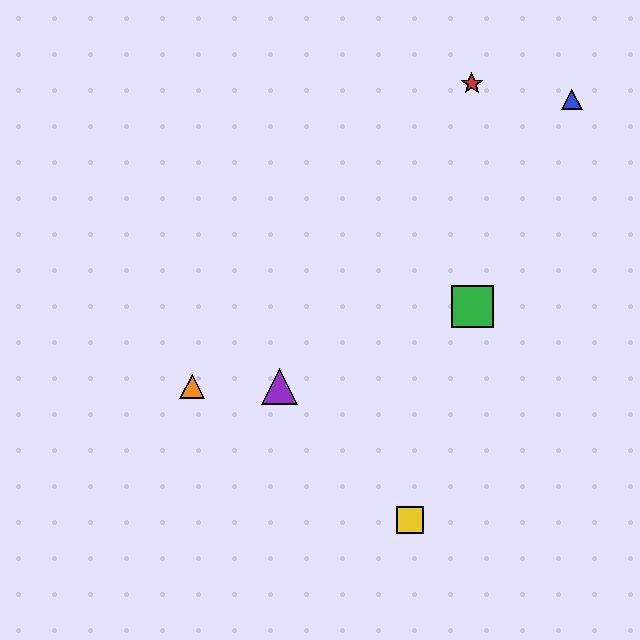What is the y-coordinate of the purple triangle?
The purple triangle is at y≈386.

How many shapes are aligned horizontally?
2 shapes (the purple triangle, the orange triangle) are aligned horizontally.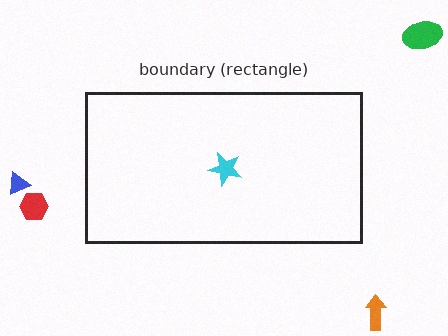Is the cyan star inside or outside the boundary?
Inside.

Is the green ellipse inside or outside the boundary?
Outside.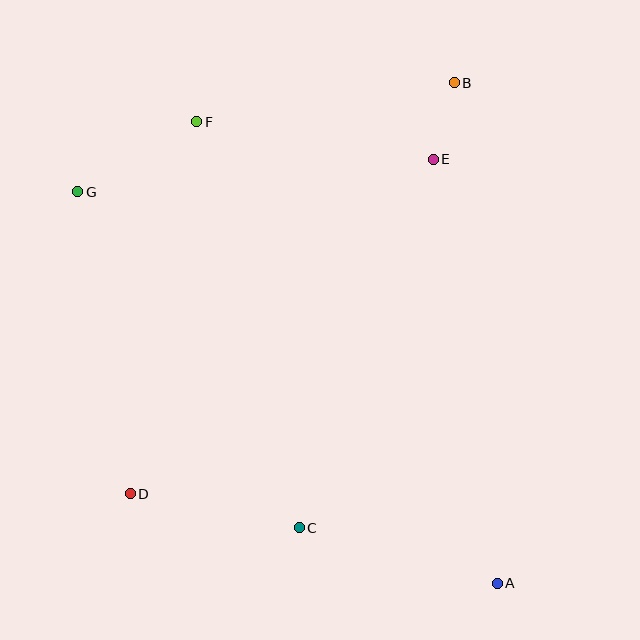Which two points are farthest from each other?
Points A and G are farthest from each other.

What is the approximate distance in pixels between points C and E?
The distance between C and E is approximately 392 pixels.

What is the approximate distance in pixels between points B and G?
The distance between B and G is approximately 392 pixels.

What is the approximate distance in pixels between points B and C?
The distance between B and C is approximately 472 pixels.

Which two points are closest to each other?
Points B and E are closest to each other.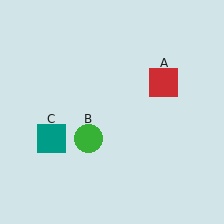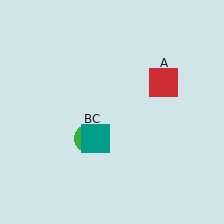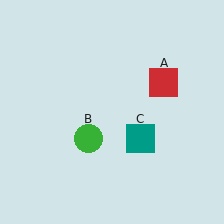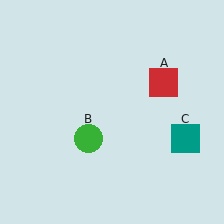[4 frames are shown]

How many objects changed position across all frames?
1 object changed position: teal square (object C).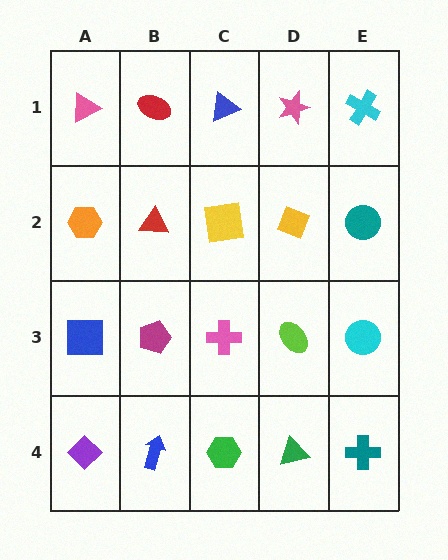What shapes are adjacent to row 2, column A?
A pink triangle (row 1, column A), a blue square (row 3, column A), a red triangle (row 2, column B).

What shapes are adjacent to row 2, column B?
A red ellipse (row 1, column B), a magenta pentagon (row 3, column B), an orange hexagon (row 2, column A), a yellow square (row 2, column C).